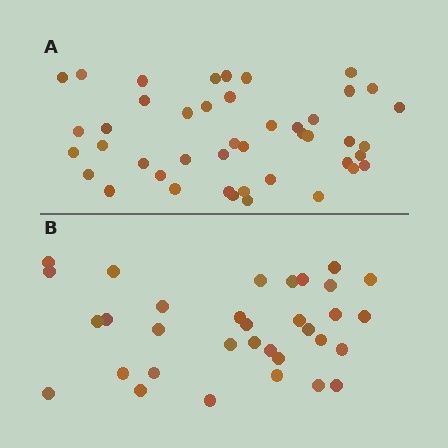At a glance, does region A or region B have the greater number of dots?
Region A (the top region) has more dots.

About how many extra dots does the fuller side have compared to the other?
Region A has roughly 12 or so more dots than region B.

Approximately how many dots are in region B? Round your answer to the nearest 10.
About 30 dots. (The exact count is 33, which rounds to 30.)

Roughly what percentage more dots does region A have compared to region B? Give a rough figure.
About 35% more.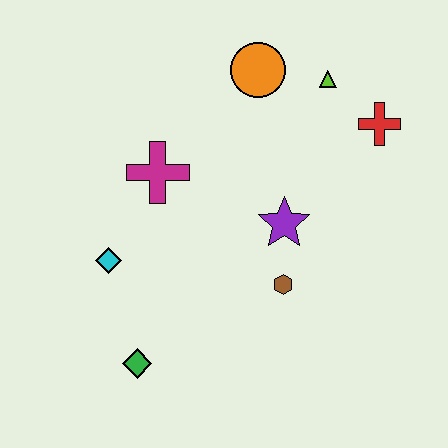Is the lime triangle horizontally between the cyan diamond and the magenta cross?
No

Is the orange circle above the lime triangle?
Yes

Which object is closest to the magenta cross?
The cyan diamond is closest to the magenta cross.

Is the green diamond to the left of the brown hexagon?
Yes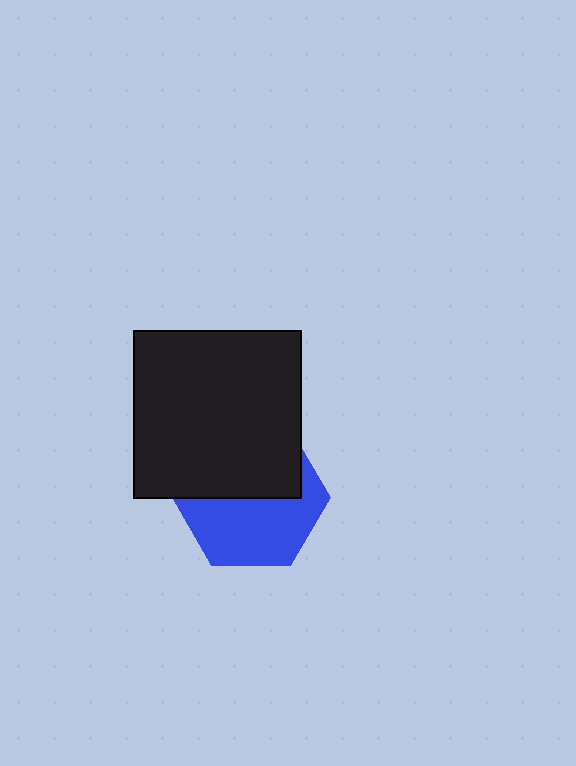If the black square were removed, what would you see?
You would see the complete blue hexagon.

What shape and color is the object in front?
The object in front is a black square.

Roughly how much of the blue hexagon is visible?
About half of it is visible (roughly 53%).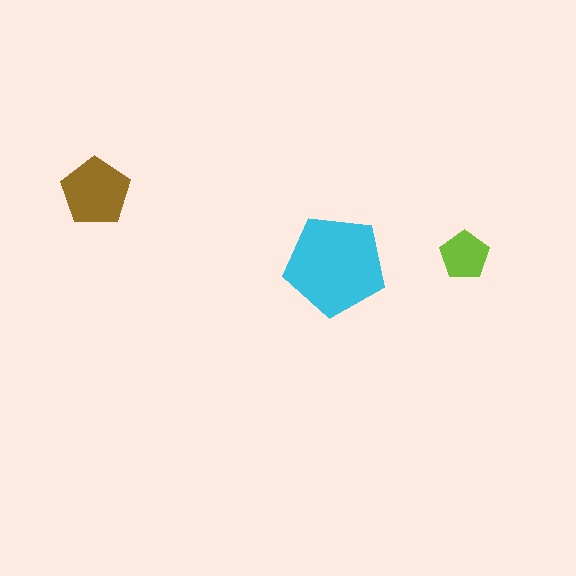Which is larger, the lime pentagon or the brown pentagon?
The brown one.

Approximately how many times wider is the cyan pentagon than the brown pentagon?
About 1.5 times wider.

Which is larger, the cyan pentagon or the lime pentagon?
The cyan one.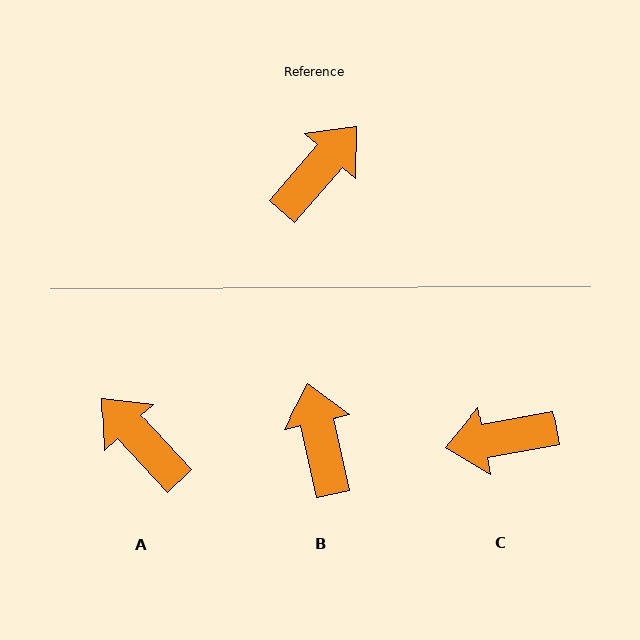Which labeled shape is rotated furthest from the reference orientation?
C, about 141 degrees away.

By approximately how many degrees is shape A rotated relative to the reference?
Approximately 84 degrees counter-clockwise.